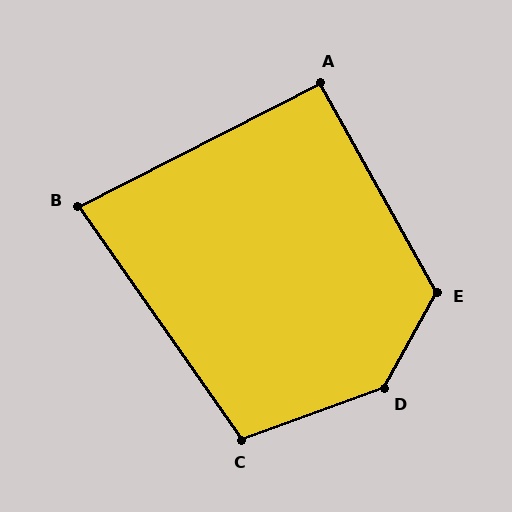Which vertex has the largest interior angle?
D, at approximately 139 degrees.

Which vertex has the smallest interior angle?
B, at approximately 82 degrees.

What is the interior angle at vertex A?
Approximately 92 degrees (approximately right).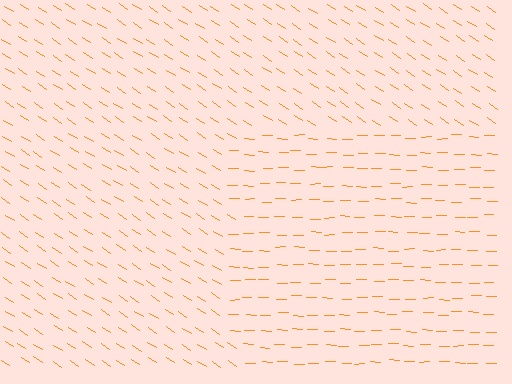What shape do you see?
I see a rectangle.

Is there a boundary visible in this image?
Yes, there is a texture boundary formed by a change in line orientation.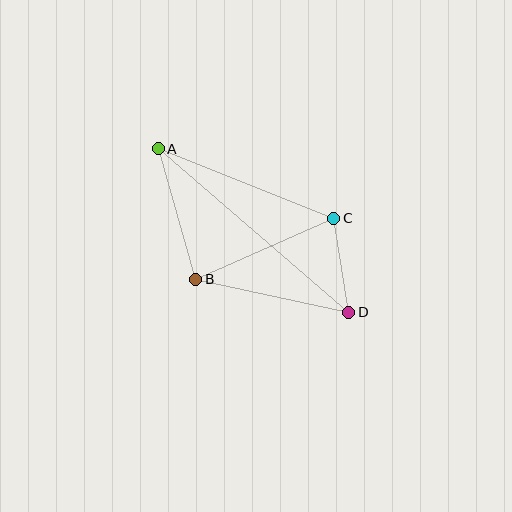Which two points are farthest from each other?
Points A and D are farthest from each other.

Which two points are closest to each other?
Points C and D are closest to each other.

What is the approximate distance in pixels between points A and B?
The distance between A and B is approximately 136 pixels.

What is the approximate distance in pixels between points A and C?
The distance between A and C is approximately 189 pixels.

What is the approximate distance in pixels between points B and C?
The distance between B and C is approximately 151 pixels.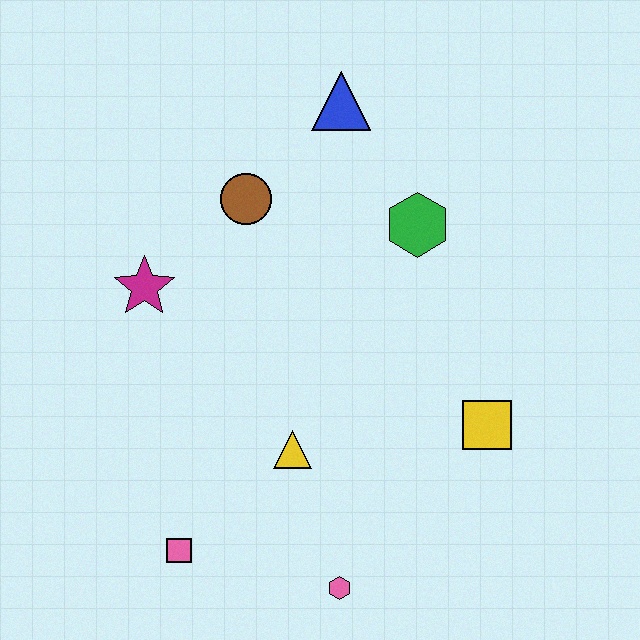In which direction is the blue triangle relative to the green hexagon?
The blue triangle is above the green hexagon.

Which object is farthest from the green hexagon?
The pink square is farthest from the green hexagon.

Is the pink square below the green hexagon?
Yes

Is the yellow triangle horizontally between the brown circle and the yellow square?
Yes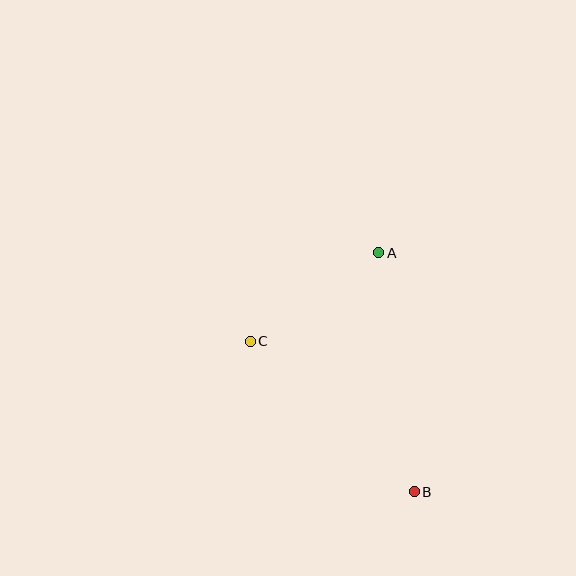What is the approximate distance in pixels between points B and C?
The distance between B and C is approximately 223 pixels.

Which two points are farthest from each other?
Points A and B are farthest from each other.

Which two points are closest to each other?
Points A and C are closest to each other.